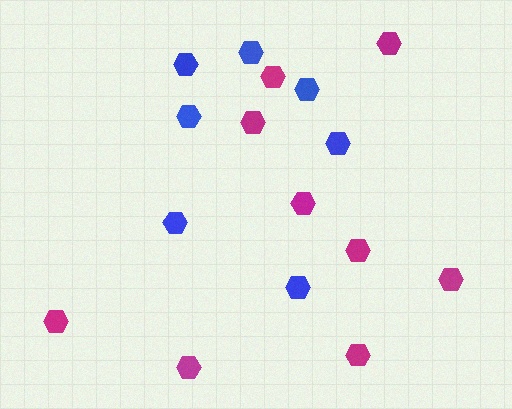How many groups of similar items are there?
There are 2 groups: one group of magenta hexagons (9) and one group of blue hexagons (7).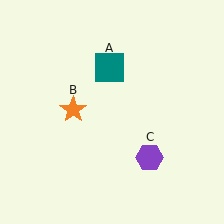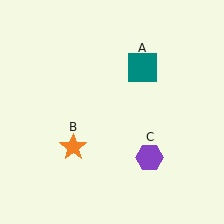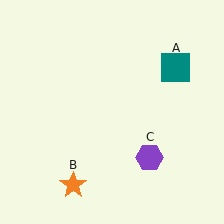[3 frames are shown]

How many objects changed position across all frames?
2 objects changed position: teal square (object A), orange star (object B).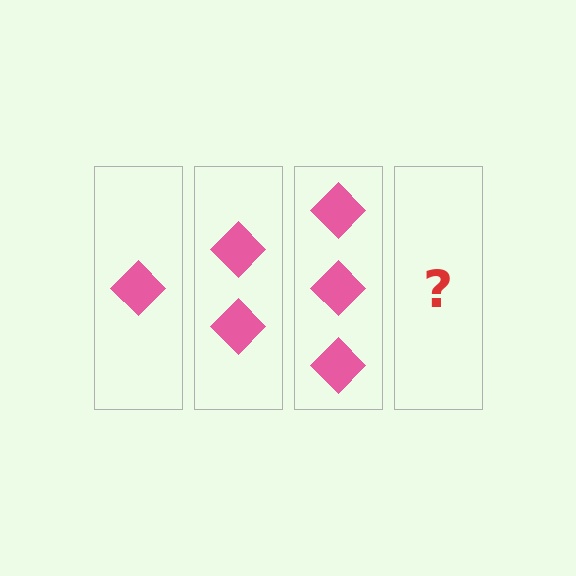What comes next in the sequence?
The next element should be 4 diamonds.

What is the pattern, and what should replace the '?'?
The pattern is that each step adds one more diamond. The '?' should be 4 diamonds.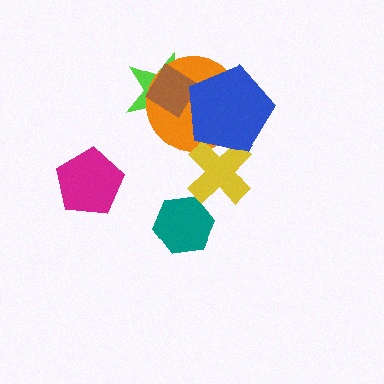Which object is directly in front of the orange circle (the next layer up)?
The brown diamond is directly in front of the orange circle.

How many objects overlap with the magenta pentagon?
0 objects overlap with the magenta pentagon.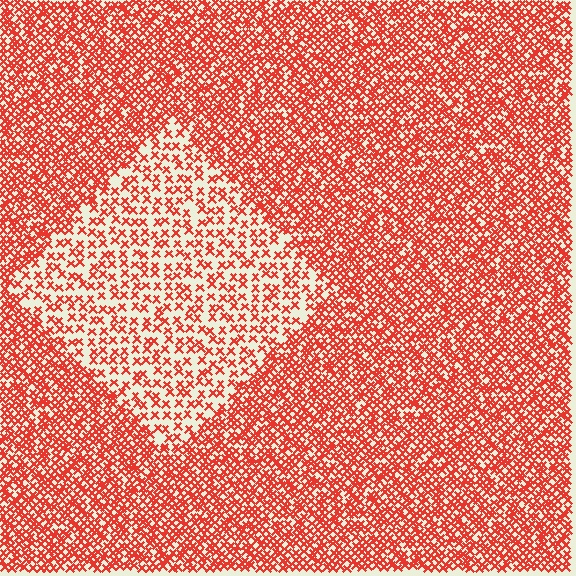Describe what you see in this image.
The image contains small red elements arranged at two different densities. A diamond-shaped region is visible where the elements are less densely packed than the surrounding area.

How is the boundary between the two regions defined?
The boundary is defined by a change in element density (approximately 2.2x ratio). All elements are the same color, size, and shape.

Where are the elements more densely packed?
The elements are more densely packed outside the diamond boundary.